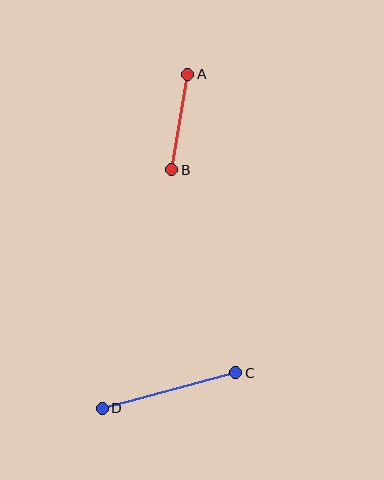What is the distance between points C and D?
The distance is approximately 138 pixels.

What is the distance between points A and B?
The distance is approximately 97 pixels.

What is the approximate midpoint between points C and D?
The midpoint is at approximately (169, 391) pixels.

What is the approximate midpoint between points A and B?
The midpoint is at approximately (180, 122) pixels.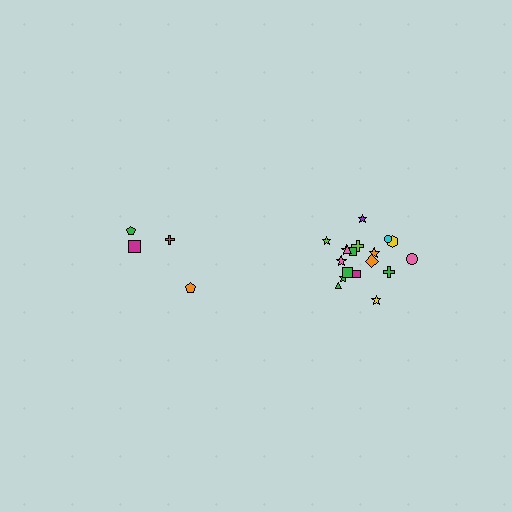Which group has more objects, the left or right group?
The right group.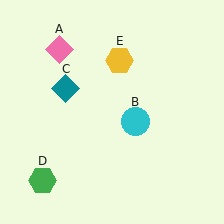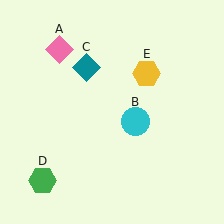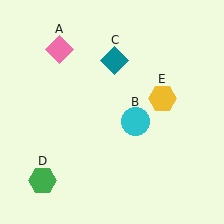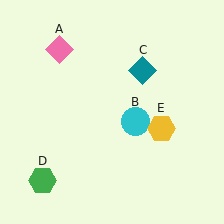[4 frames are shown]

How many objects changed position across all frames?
2 objects changed position: teal diamond (object C), yellow hexagon (object E).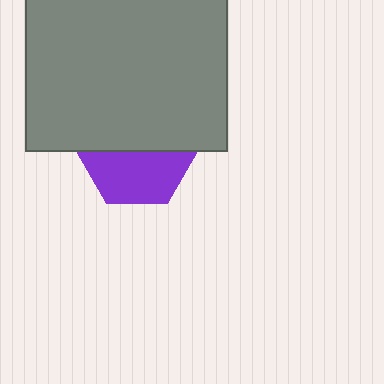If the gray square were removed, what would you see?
You would see the complete purple hexagon.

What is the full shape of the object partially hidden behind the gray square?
The partially hidden object is a purple hexagon.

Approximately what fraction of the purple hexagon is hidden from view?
Roughly 50% of the purple hexagon is hidden behind the gray square.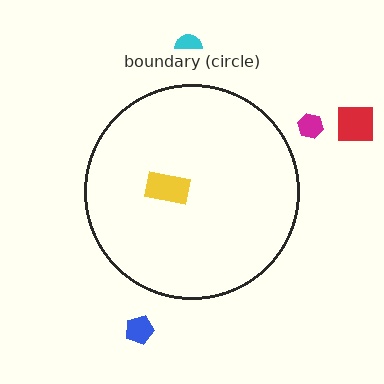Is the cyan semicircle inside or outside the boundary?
Outside.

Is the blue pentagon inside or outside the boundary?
Outside.